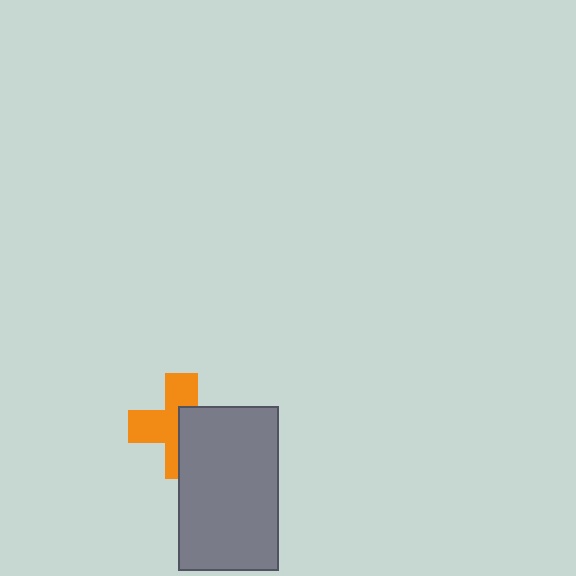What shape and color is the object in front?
The object in front is a gray rectangle.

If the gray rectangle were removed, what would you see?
You would see the complete orange cross.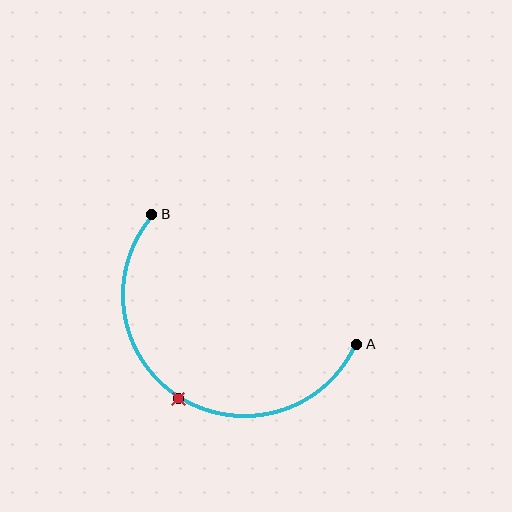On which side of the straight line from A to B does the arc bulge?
The arc bulges below the straight line connecting A and B.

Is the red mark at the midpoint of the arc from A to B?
Yes. The red mark lies on the arc at equal arc-length from both A and B — it is the arc midpoint.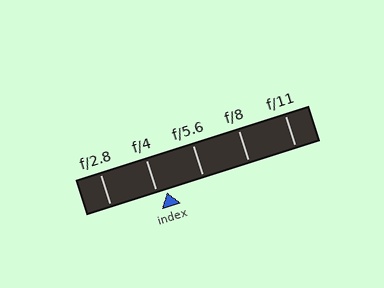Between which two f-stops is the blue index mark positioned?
The index mark is between f/4 and f/5.6.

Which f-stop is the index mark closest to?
The index mark is closest to f/4.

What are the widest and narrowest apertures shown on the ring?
The widest aperture shown is f/2.8 and the narrowest is f/11.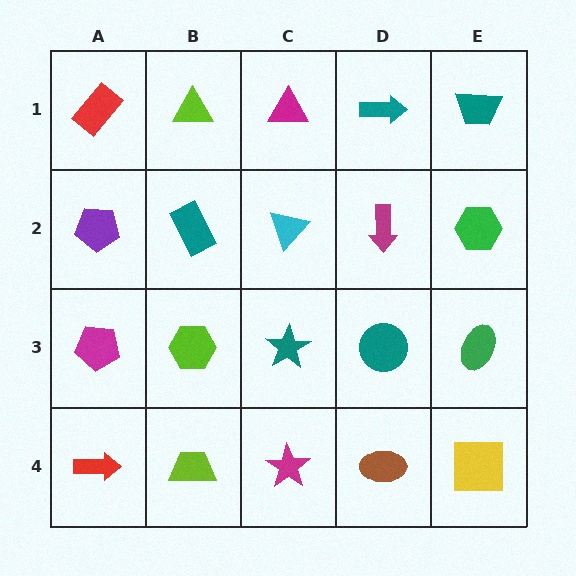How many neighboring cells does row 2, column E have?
3.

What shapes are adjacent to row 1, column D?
A magenta arrow (row 2, column D), a magenta triangle (row 1, column C), a teal trapezoid (row 1, column E).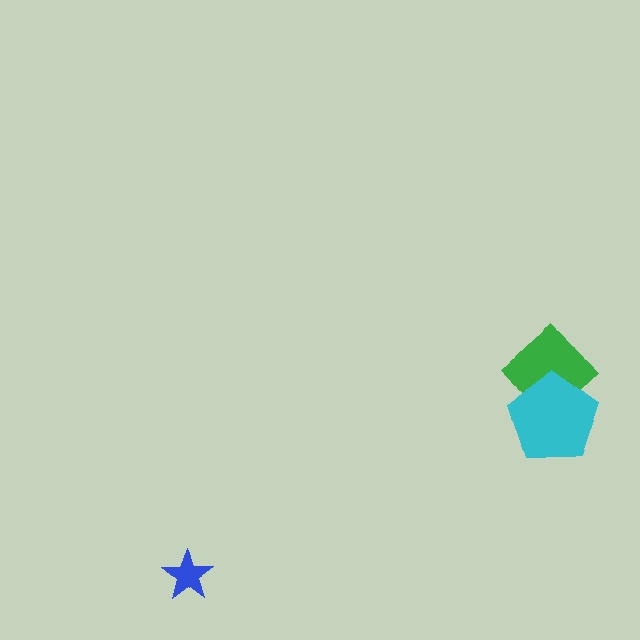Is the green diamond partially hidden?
Yes, it is partially covered by another shape.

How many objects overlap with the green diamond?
1 object overlaps with the green diamond.